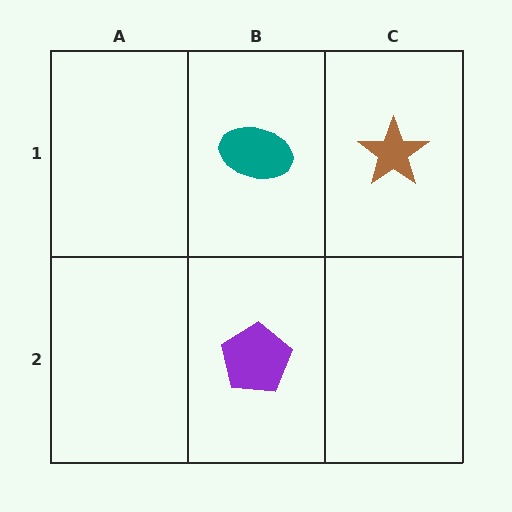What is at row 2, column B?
A purple pentagon.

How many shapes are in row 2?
1 shape.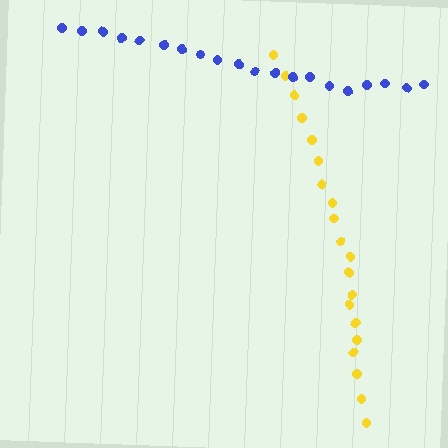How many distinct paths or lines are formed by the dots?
There are 2 distinct paths.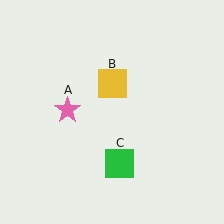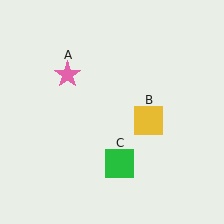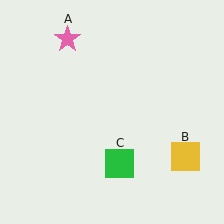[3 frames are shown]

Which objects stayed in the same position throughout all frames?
Green square (object C) remained stationary.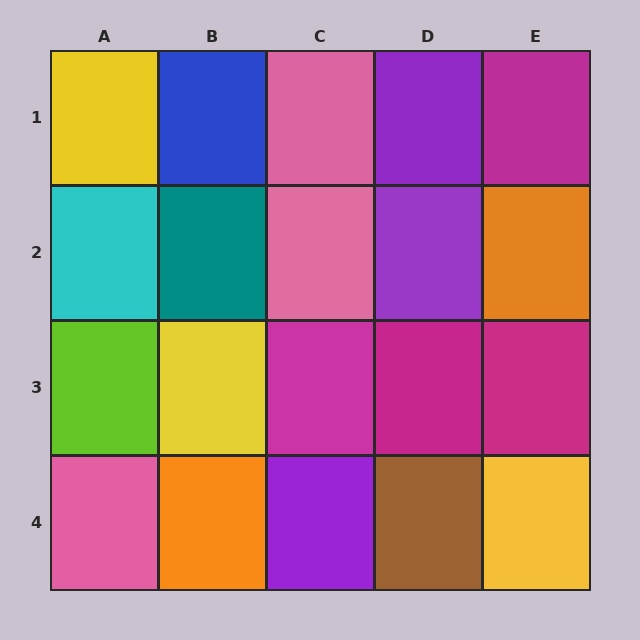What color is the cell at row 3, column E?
Magenta.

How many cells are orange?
2 cells are orange.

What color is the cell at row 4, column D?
Brown.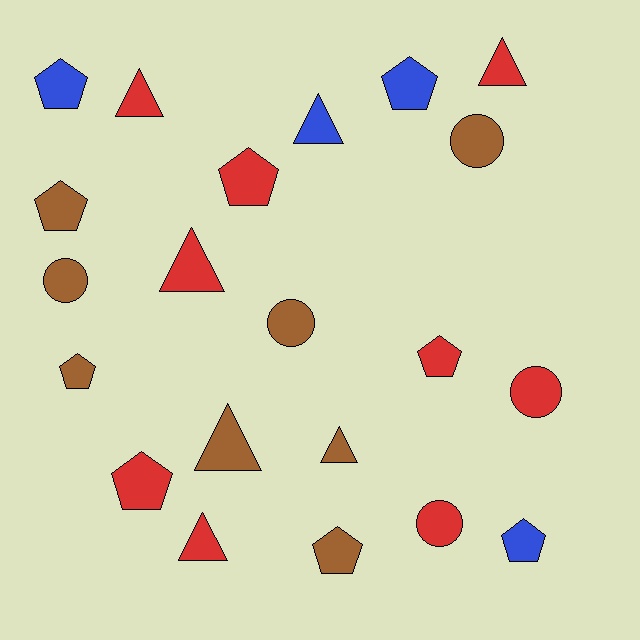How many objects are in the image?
There are 21 objects.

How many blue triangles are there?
There is 1 blue triangle.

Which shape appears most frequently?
Pentagon, with 9 objects.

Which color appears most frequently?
Red, with 9 objects.